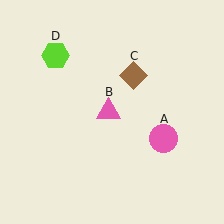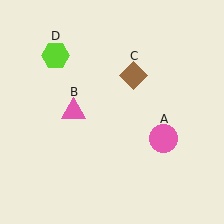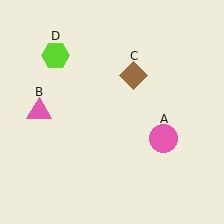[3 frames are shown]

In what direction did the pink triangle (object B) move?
The pink triangle (object B) moved left.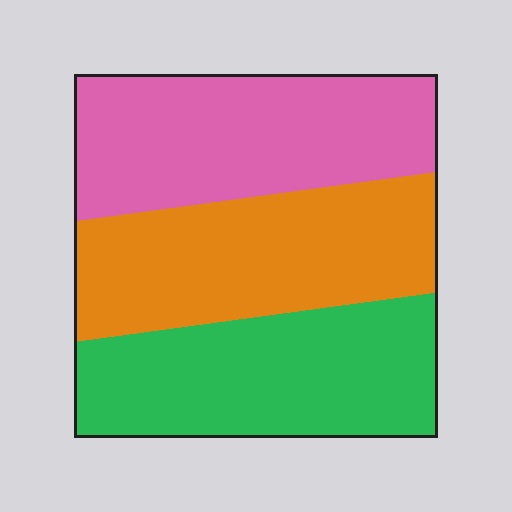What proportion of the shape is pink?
Pink covers around 35% of the shape.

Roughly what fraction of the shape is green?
Green covers roughly 35% of the shape.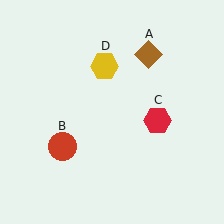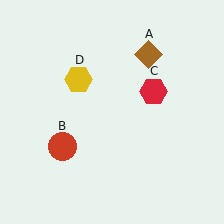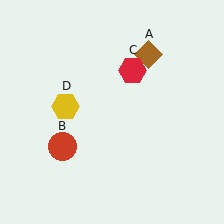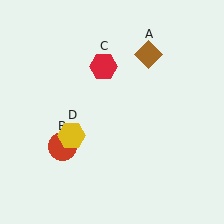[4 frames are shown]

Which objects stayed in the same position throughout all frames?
Brown diamond (object A) and red circle (object B) remained stationary.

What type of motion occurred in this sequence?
The red hexagon (object C), yellow hexagon (object D) rotated counterclockwise around the center of the scene.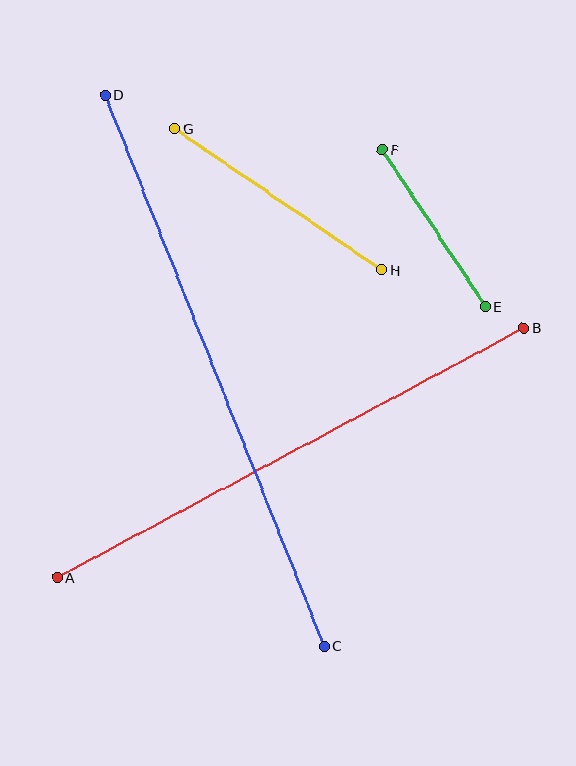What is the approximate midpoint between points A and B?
The midpoint is at approximately (291, 453) pixels.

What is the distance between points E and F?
The distance is approximately 187 pixels.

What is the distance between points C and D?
The distance is approximately 593 pixels.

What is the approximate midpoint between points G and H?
The midpoint is at approximately (278, 199) pixels.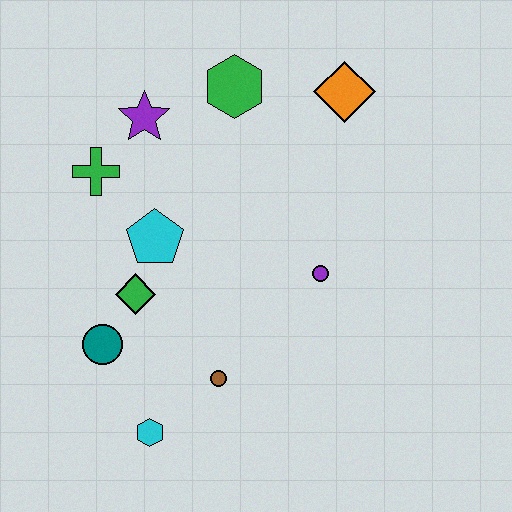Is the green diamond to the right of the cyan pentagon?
No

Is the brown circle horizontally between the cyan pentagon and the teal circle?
No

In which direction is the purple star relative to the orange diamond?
The purple star is to the left of the orange diamond.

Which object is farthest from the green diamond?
The orange diamond is farthest from the green diamond.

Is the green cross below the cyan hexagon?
No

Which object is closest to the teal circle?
The green diamond is closest to the teal circle.